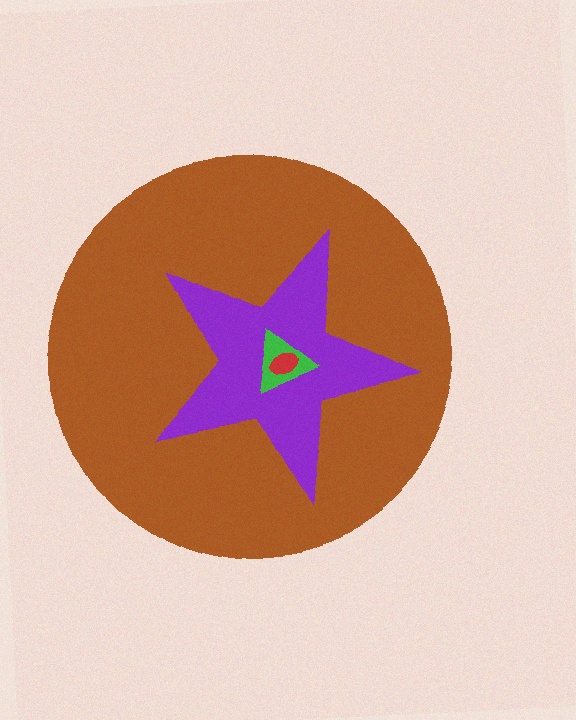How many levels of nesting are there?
4.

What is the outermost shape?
The brown circle.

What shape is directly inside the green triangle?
The red ellipse.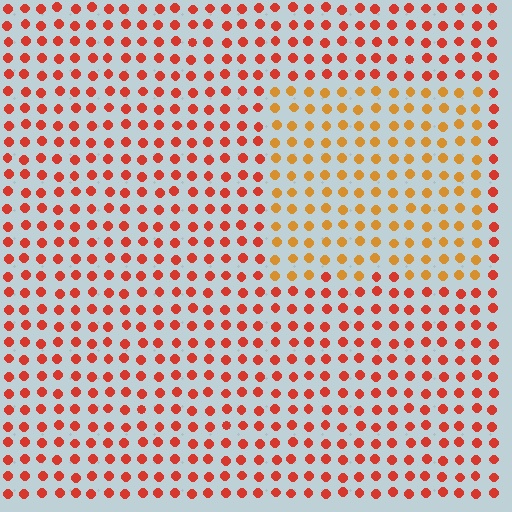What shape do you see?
I see a rectangle.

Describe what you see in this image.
The image is filled with small red elements in a uniform arrangement. A rectangle-shaped region is visible where the elements are tinted to a slightly different hue, forming a subtle color boundary.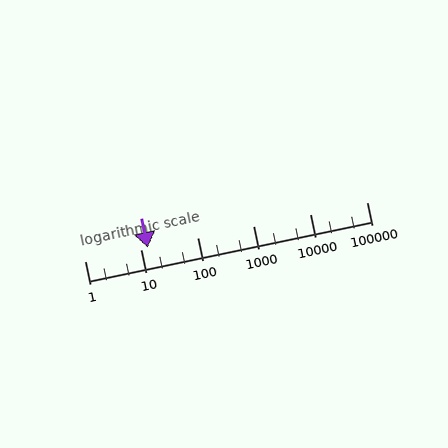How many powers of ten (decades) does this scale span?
The scale spans 5 decades, from 1 to 100000.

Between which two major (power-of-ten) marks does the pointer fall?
The pointer is between 10 and 100.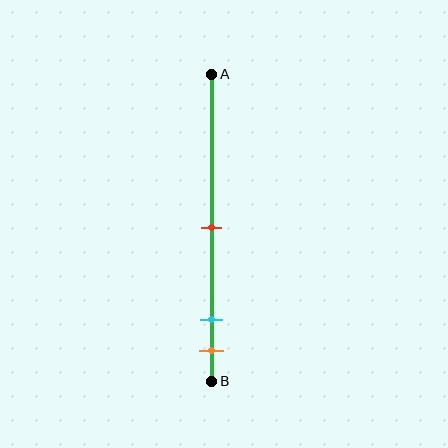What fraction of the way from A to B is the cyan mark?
The cyan mark is approximately 80% (0.8) of the way from A to B.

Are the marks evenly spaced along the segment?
No, the marks are not evenly spaced.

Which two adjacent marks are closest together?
The cyan and orange marks are the closest adjacent pair.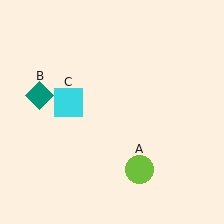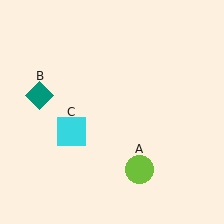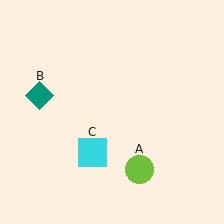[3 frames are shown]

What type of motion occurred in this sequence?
The cyan square (object C) rotated counterclockwise around the center of the scene.